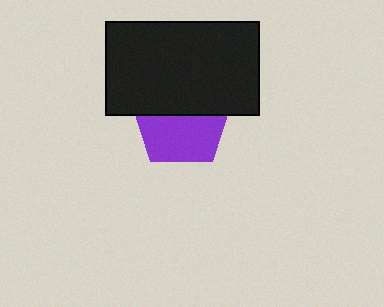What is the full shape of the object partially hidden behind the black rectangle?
The partially hidden object is a purple pentagon.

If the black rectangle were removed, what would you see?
You would see the complete purple pentagon.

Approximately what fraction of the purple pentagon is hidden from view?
Roughly 47% of the purple pentagon is hidden behind the black rectangle.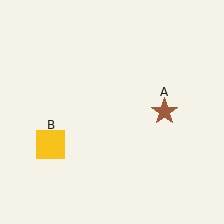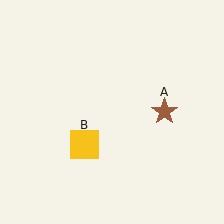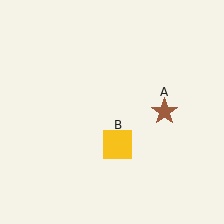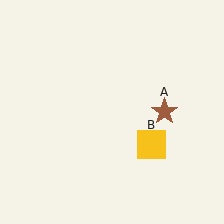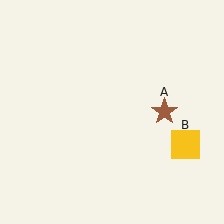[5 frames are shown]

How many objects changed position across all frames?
1 object changed position: yellow square (object B).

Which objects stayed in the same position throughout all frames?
Brown star (object A) remained stationary.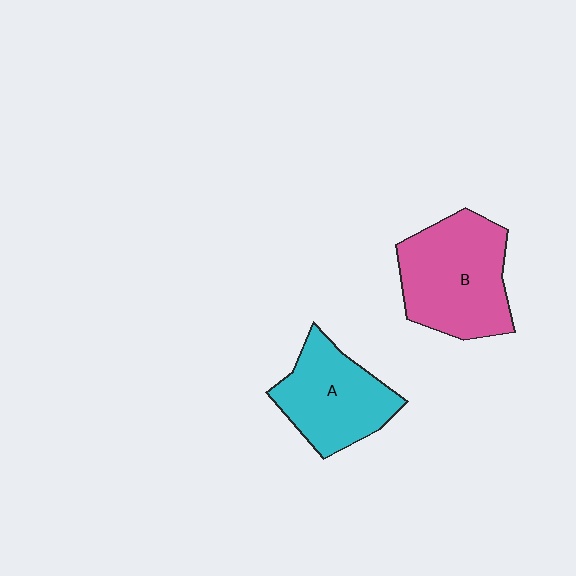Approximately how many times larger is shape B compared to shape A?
Approximately 1.2 times.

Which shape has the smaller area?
Shape A (cyan).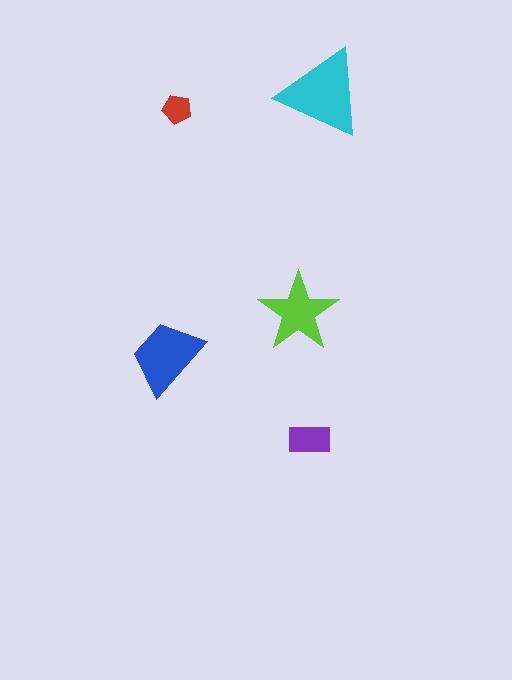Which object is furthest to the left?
The blue trapezoid is leftmost.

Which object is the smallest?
The red pentagon.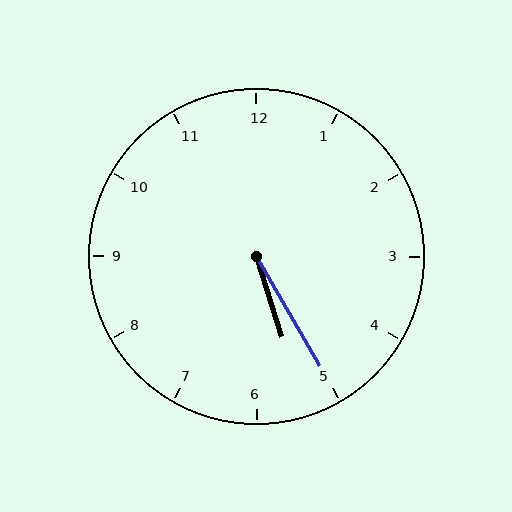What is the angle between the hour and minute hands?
Approximately 12 degrees.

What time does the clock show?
5:25.